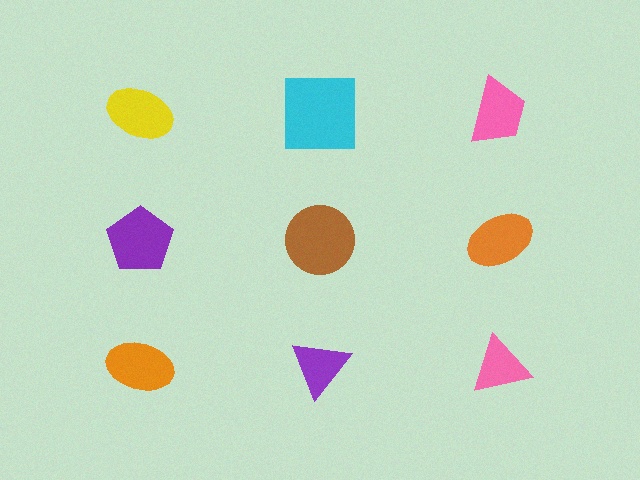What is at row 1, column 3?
A pink trapezoid.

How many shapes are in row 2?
3 shapes.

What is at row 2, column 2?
A brown circle.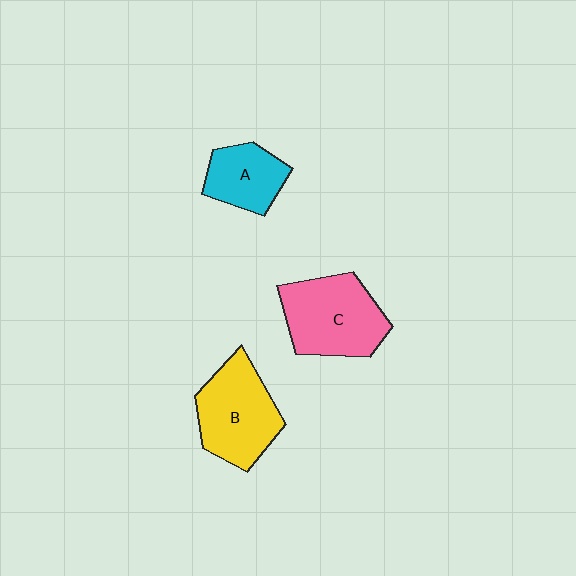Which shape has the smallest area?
Shape A (cyan).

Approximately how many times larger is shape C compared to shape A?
Approximately 1.6 times.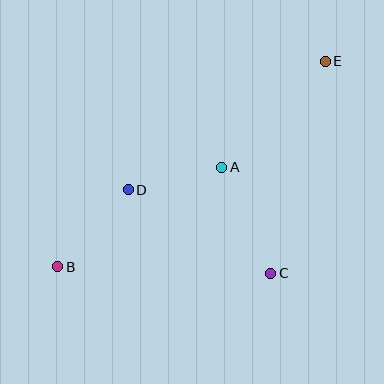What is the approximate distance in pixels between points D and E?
The distance between D and E is approximately 235 pixels.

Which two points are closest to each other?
Points A and D are closest to each other.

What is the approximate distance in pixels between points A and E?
The distance between A and E is approximately 148 pixels.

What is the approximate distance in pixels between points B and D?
The distance between B and D is approximately 105 pixels.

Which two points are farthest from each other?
Points B and E are farthest from each other.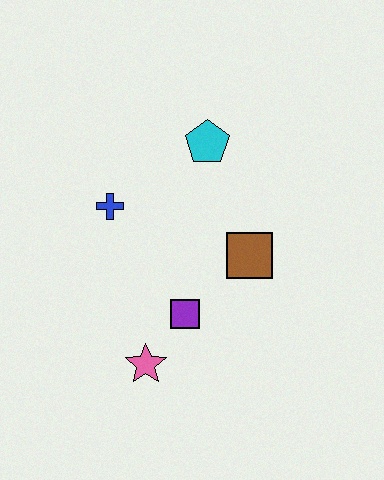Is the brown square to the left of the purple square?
No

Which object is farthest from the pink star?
The cyan pentagon is farthest from the pink star.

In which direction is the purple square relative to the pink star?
The purple square is above the pink star.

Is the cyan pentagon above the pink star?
Yes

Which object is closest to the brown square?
The purple square is closest to the brown square.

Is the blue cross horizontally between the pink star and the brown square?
No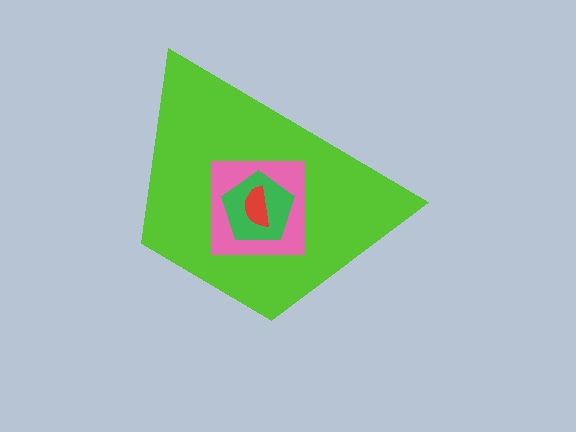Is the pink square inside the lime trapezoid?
Yes.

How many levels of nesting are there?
4.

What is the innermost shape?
The red semicircle.